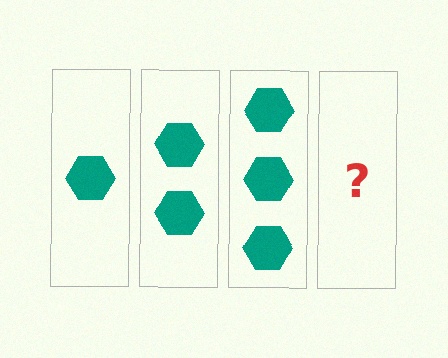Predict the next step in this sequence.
The next step is 4 hexagons.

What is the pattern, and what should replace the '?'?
The pattern is that each step adds one more hexagon. The '?' should be 4 hexagons.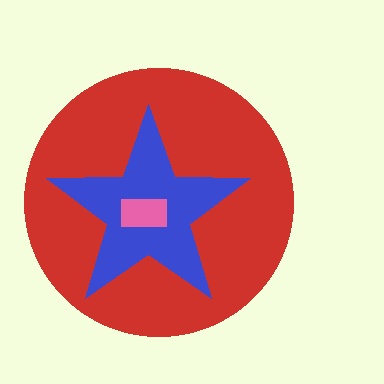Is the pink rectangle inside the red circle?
Yes.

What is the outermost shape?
The red circle.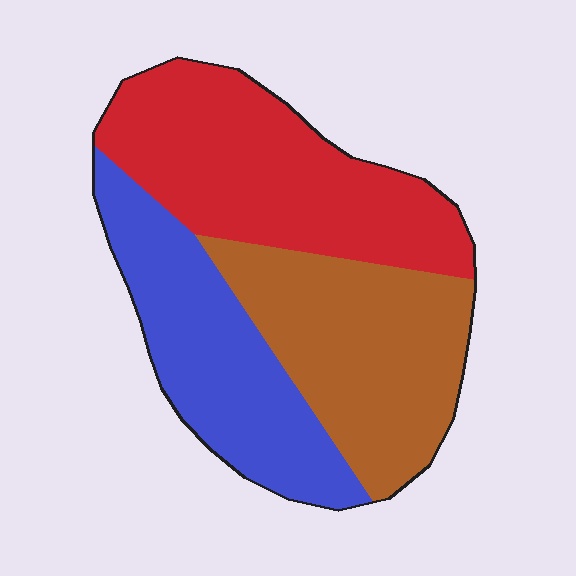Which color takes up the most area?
Red, at roughly 40%.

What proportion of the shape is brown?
Brown covers about 35% of the shape.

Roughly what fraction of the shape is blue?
Blue takes up about one third (1/3) of the shape.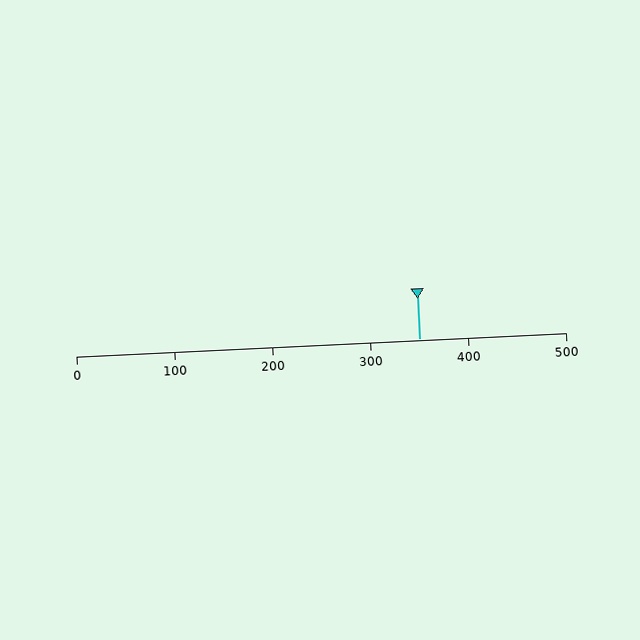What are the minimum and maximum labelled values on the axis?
The axis runs from 0 to 500.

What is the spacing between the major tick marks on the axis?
The major ticks are spaced 100 apart.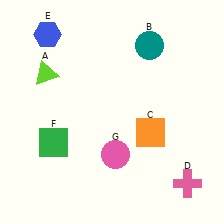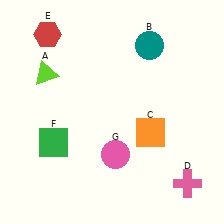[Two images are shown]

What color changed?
The hexagon (E) changed from blue in Image 1 to red in Image 2.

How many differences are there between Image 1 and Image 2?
There is 1 difference between the two images.